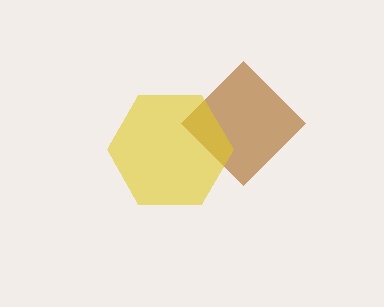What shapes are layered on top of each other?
The layered shapes are: a brown diamond, a yellow hexagon.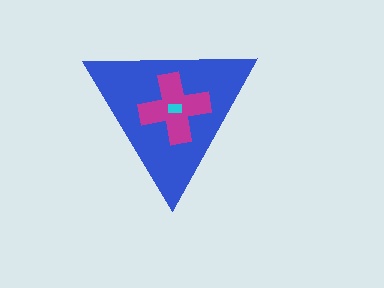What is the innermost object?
The cyan rectangle.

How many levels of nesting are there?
3.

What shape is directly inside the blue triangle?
The magenta cross.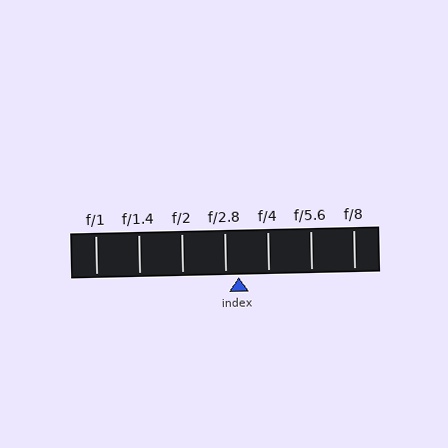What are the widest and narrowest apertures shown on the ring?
The widest aperture shown is f/1 and the narrowest is f/8.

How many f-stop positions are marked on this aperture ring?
There are 7 f-stop positions marked.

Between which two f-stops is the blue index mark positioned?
The index mark is between f/2.8 and f/4.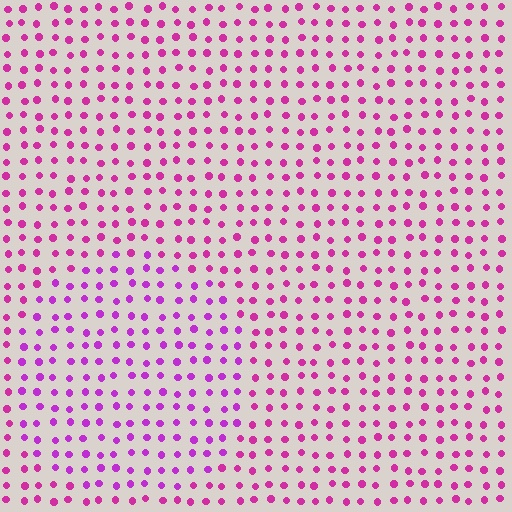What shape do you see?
I see a circle.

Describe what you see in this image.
The image is filled with small magenta elements in a uniform arrangement. A circle-shaped region is visible where the elements are tinted to a slightly different hue, forming a subtle color boundary.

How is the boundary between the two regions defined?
The boundary is defined purely by a slight shift in hue (about 23 degrees). Spacing, size, and orientation are identical on both sides.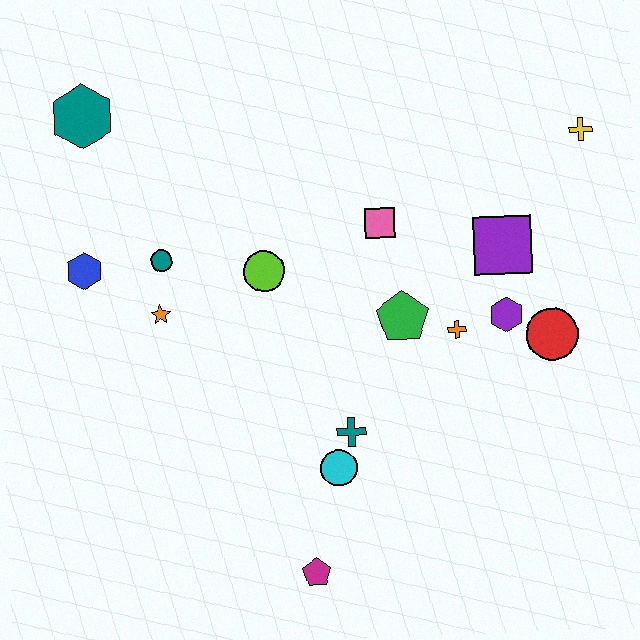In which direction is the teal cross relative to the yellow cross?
The teal cross is below the yellow cross.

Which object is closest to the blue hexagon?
The teal circle is closest to the blue hexagon.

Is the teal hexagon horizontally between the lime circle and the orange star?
No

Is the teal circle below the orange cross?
No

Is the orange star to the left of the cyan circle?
Yes